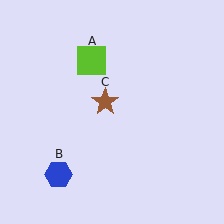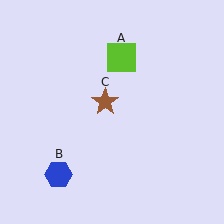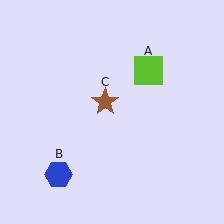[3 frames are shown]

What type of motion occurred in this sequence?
The lime square (object A) rotated clockwise around the center of the scene.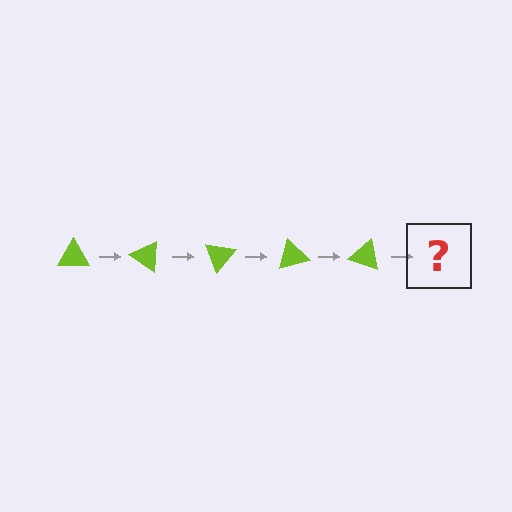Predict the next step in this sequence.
The next step is a lime triangle rotated 175 degrees.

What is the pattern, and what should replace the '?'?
The pattern is that the triangle rotates 35 degrees each step. The '?' should be a lime triangle rotated 175 degrees.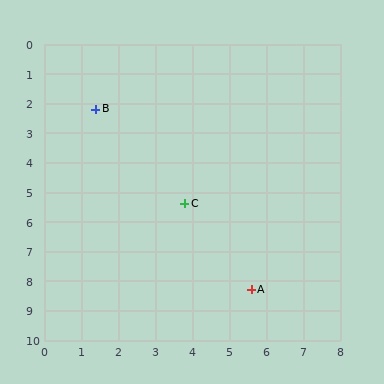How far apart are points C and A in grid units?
Points C and A are about 3.4 grid units apart.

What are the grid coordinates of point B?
Point B is at approximately (1.4, 2.2).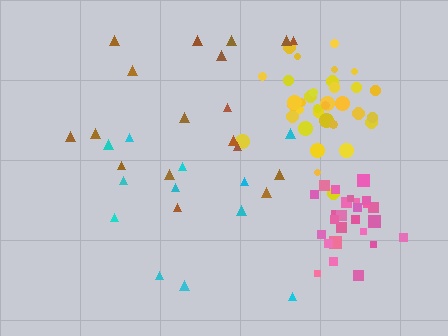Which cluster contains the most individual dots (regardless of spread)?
Yellow (35).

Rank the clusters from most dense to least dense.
pink, yellow, brown, cyan.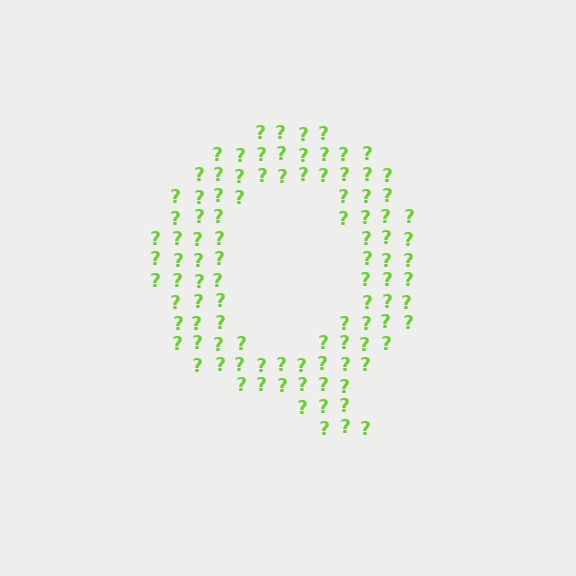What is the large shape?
The large shape is the letter Q.